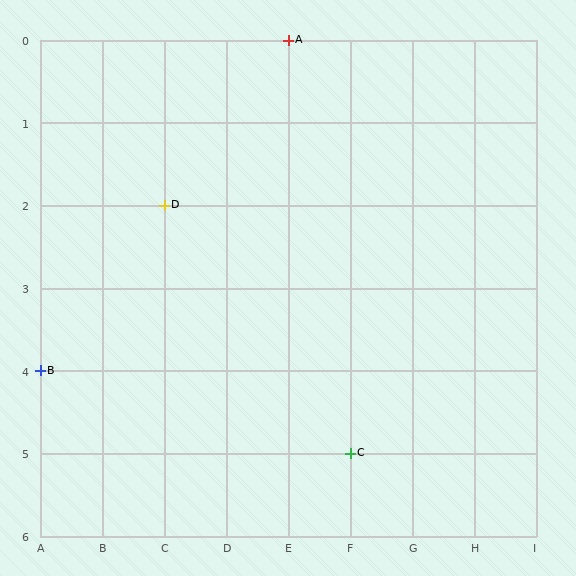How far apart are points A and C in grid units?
Points A and C are 1 column and 5 rows apart (about 5.1 grid units diagonally).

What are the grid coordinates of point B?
Point B is at grid coordinates (A, 4).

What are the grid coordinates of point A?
Point A is at grid coordinates (E, 0).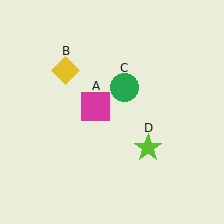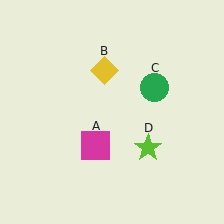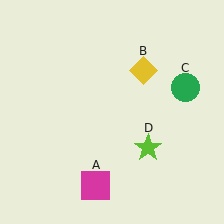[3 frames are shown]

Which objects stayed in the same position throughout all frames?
Lime star (object D) remained stationary.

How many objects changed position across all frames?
3 objects changed position: magenta square (object A), yellow diamond (object B), green circle (object C).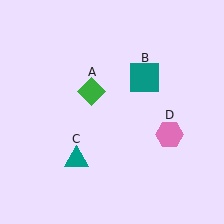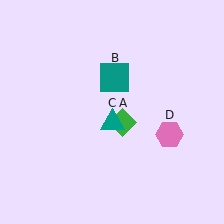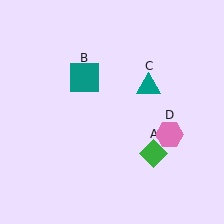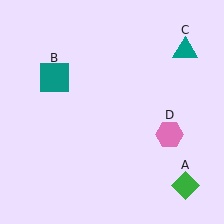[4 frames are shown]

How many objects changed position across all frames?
3 objects changed position: green diamond (object A), teal square (object B), teal triangle (object C).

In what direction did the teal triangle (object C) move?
The teal triangle (object C) moved up and to the right.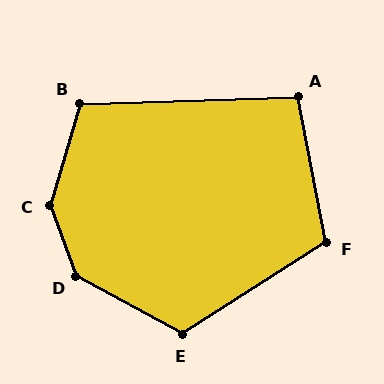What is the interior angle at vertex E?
Approximately 118 degrees (obtuse).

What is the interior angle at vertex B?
Approximately 108 degrees (obtuse).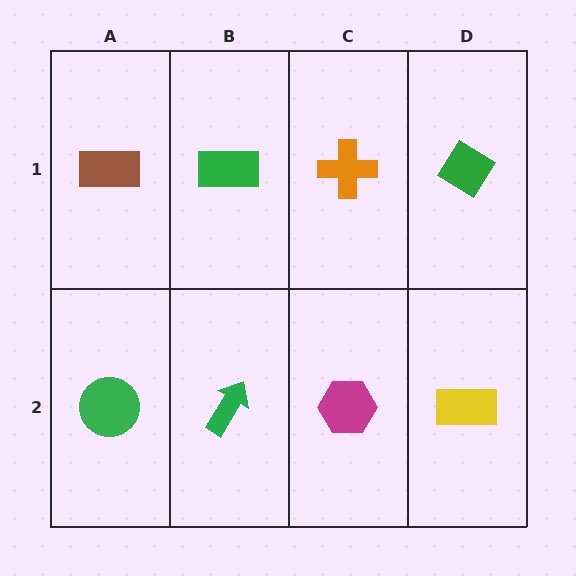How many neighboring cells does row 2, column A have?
2.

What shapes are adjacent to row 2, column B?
A green rectangle (row 1, column B), a green circle (row 2, column A), a magenta hexagon (row 2, column C).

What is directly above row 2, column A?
A brown rectangle.